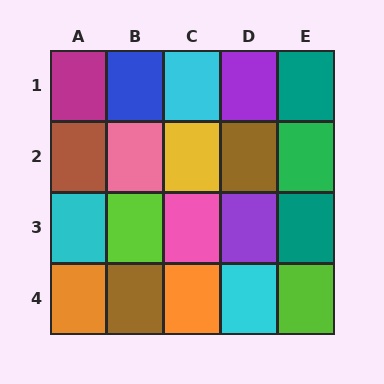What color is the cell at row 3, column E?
Teal.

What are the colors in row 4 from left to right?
Orange, brown, orange, cyan, lime.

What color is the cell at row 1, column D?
Purple.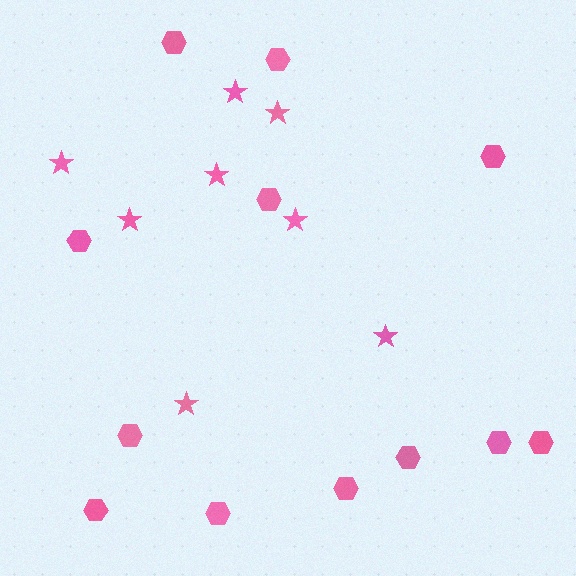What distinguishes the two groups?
There are 2 groups: one group of hexagons (12) and one group of stars (8).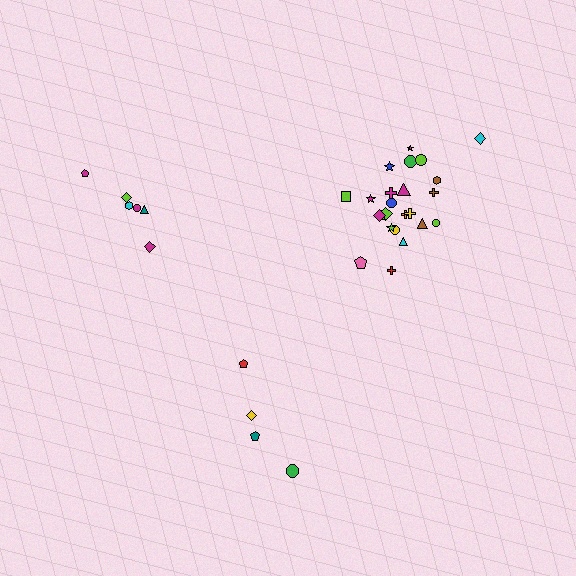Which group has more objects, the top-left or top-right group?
The top-right group.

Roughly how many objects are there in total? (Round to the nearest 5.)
Roughly 35 objects in total.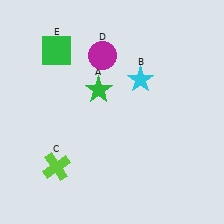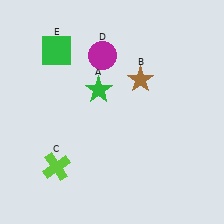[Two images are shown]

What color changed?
The star (B) changed from cyan in Image 1 to brown in Image 2.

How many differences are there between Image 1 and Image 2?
There is 1 difference between the two images.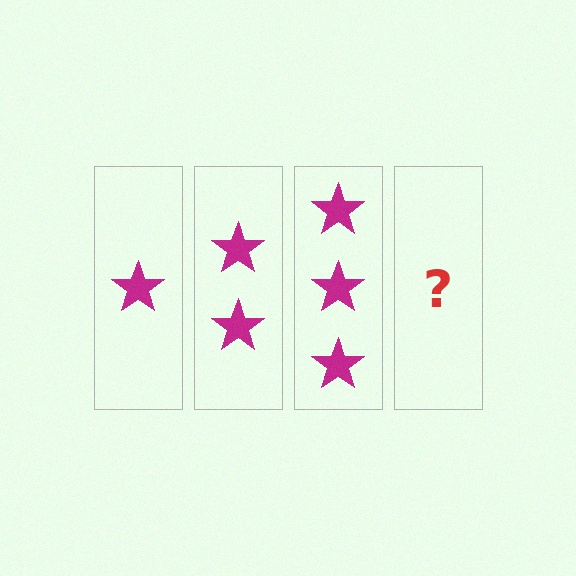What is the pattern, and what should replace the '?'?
The pattern is that each step adds one more star. The '?' should be 4 stars.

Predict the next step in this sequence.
The next step is 4 stars.